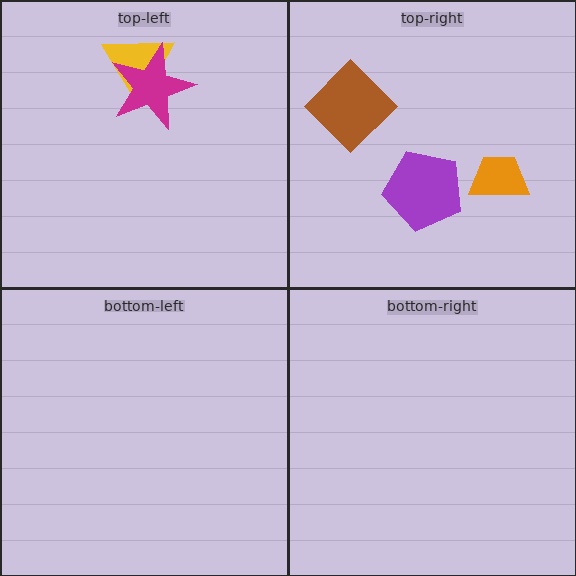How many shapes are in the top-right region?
3.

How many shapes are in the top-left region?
2.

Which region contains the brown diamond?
The top-right region.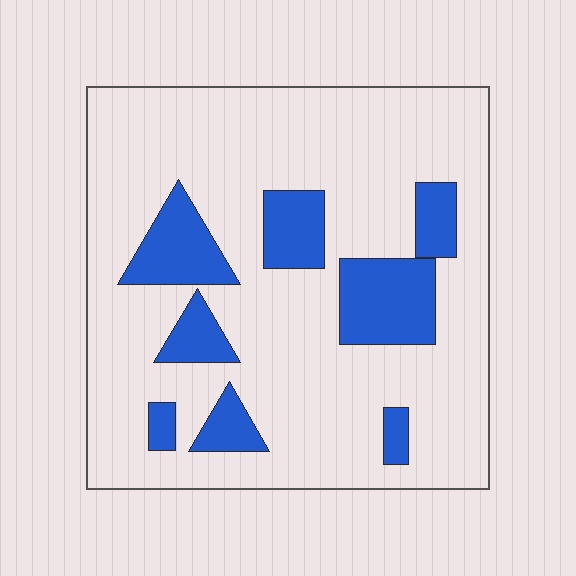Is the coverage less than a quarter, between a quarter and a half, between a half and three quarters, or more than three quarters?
Less than a quarter.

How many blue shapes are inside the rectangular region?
8.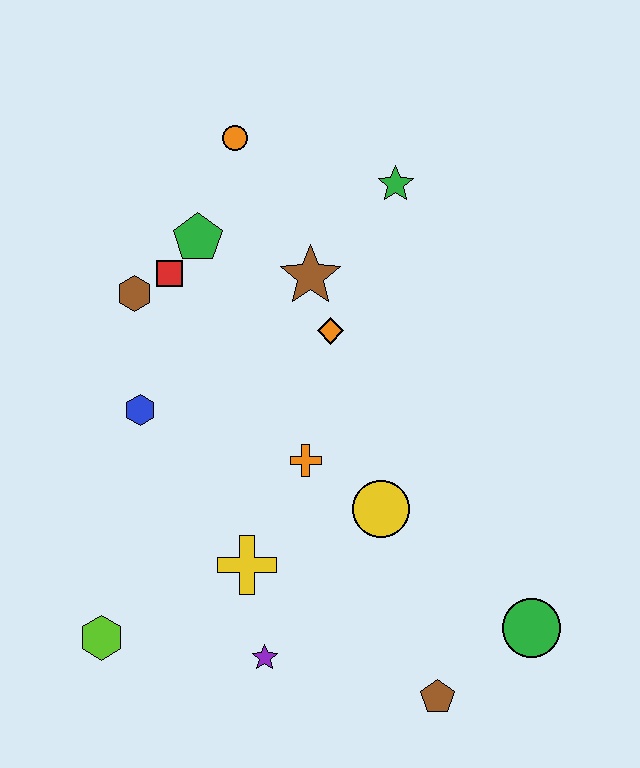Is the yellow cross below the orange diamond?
Yes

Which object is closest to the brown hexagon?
The red square is closest to the brown hexagon.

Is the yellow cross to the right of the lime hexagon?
Yes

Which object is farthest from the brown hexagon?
The green circle is farthest from the brown hexagon.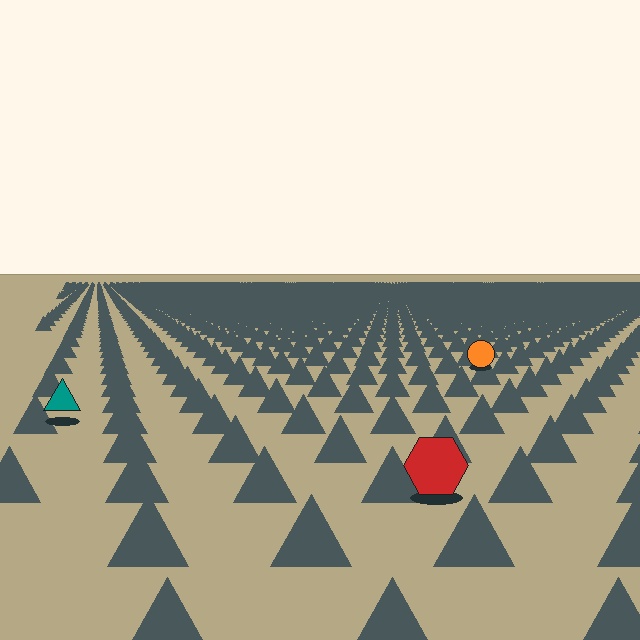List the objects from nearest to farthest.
From nearest to farthest: the red hexagon, the teal triangle, the orange circle.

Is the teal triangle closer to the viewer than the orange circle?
Yes. The teal triangle is closer — you can tell from the texture gradient: the ground texture is coarser near it.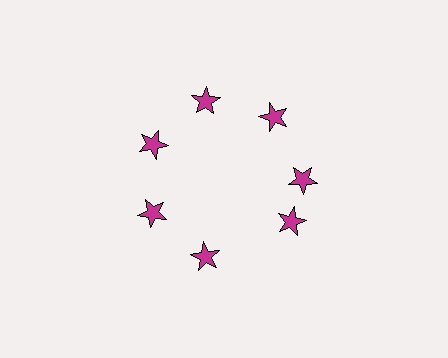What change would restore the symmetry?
The symmetry would be restored by rotating it back into even spacing with its neighbors so that all 7 stars sit at equal angles and equal distance from the center.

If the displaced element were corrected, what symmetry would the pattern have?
It would have 7-fold rotational symmetry — the pattern would map onto itself every 51 degrees.